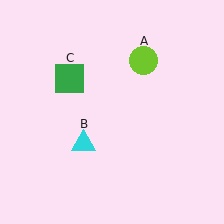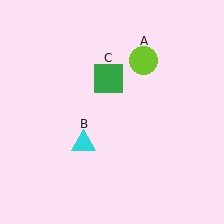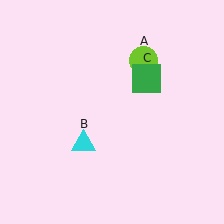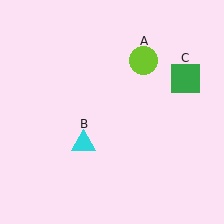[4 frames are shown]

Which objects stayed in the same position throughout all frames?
Lime circle (object A) and cyan triangle (object B) remained stationary.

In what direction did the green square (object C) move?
The green square (object C) moved right.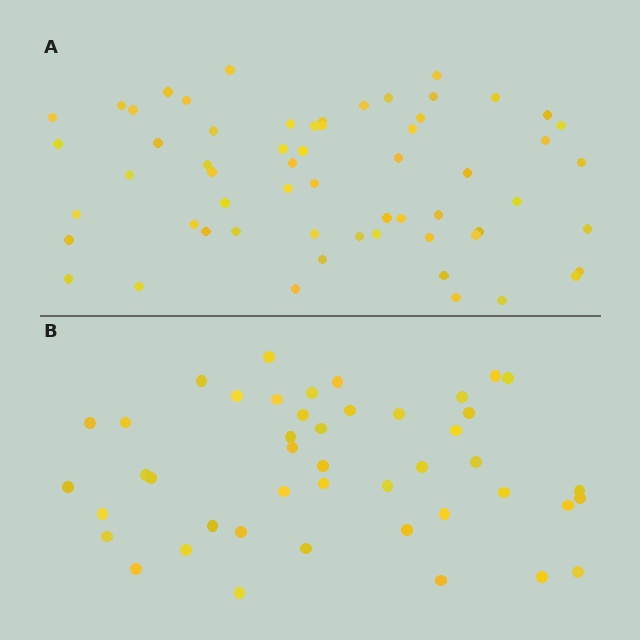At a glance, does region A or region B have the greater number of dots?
Region A (the top region) has more dots.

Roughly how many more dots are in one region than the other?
Region A has approximately 15 more dots than region B.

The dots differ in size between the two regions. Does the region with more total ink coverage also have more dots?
No. Region B has more total ink coverage because its dots are larger, but region A actually contains more individual dots. Total area can be misleading — the number of items is what matters here.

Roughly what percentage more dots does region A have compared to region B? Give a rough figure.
About 35% more.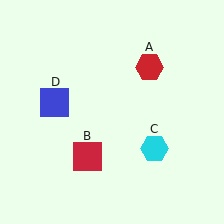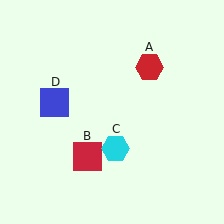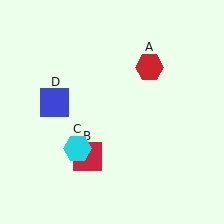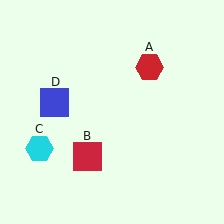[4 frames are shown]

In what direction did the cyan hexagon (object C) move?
The cyan hexagon (object C) moved left.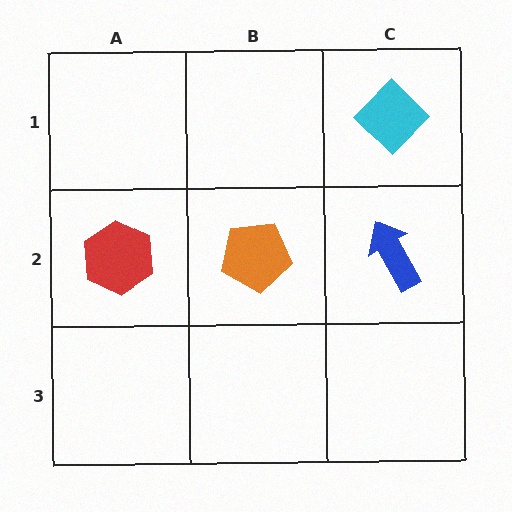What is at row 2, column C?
A blue arrow.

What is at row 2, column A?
A red hexagon.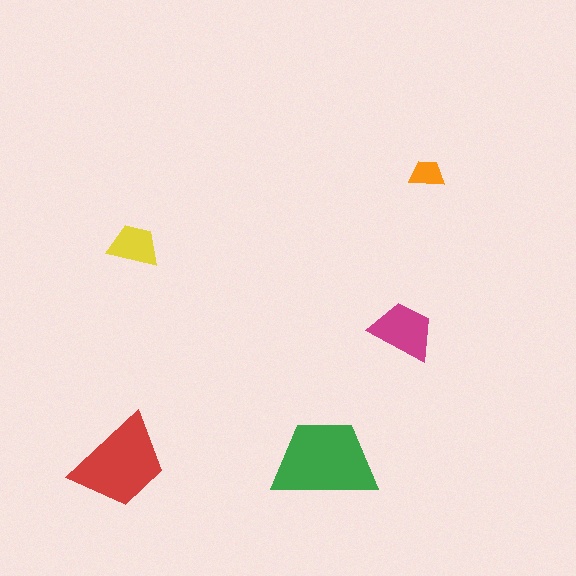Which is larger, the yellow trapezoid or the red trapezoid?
The red one.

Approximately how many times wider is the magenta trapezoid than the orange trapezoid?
About 2 times wider.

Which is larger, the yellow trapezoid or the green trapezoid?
The green one.